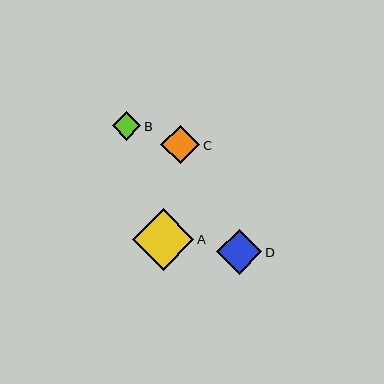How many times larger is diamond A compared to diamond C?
Diamond A is approximately 1.6 times the size of diamond C.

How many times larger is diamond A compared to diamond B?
Diamond A is approximately 2.1 times the size of diamond B.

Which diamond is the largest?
Diamond A is the largest with a size of approximately 61 pixels.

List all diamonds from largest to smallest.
From largest to smallest: A, D, C, B.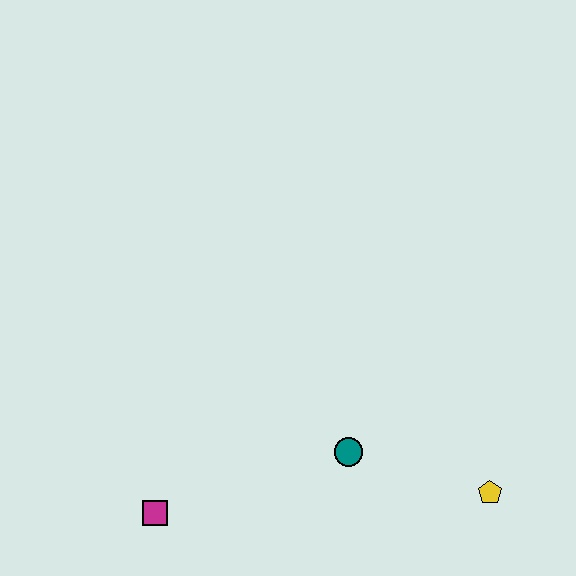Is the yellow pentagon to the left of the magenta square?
No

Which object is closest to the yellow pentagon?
The teal circle is closest to the yellow pentagon.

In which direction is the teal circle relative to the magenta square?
The teal circle is to the right of the magenta square.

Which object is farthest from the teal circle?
The magenta square is farthest from the teal circle.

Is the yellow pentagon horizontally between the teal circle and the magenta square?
No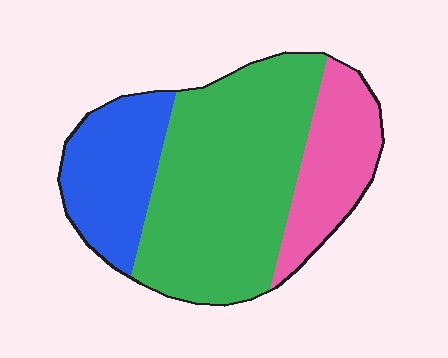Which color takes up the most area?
Green, at roughly 55%.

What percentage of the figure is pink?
Pink covers 21% of the figure.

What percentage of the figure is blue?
Blue covers roughly 25% of the figure.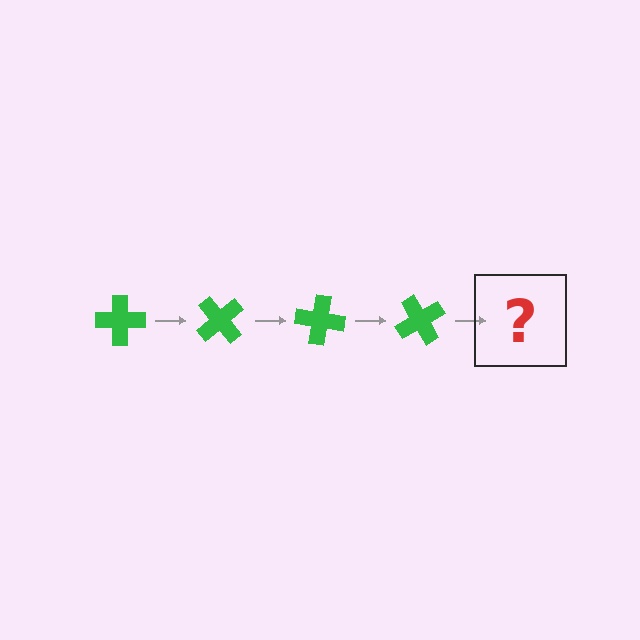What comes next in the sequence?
The next element should be a green cross rotated 200 degrees.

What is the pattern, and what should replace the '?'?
The pattern is that the cross rotates 50 degrees each step. The '?' should be a green cross rotated 200 degrees.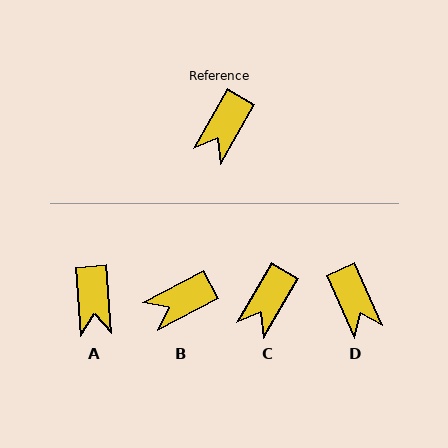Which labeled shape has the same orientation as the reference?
C.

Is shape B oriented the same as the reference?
No, it is off by about 32 degrees.